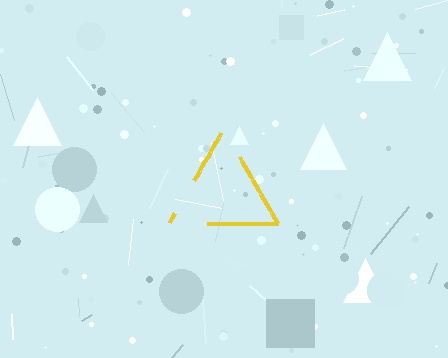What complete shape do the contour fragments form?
The contour fragments form a triangle.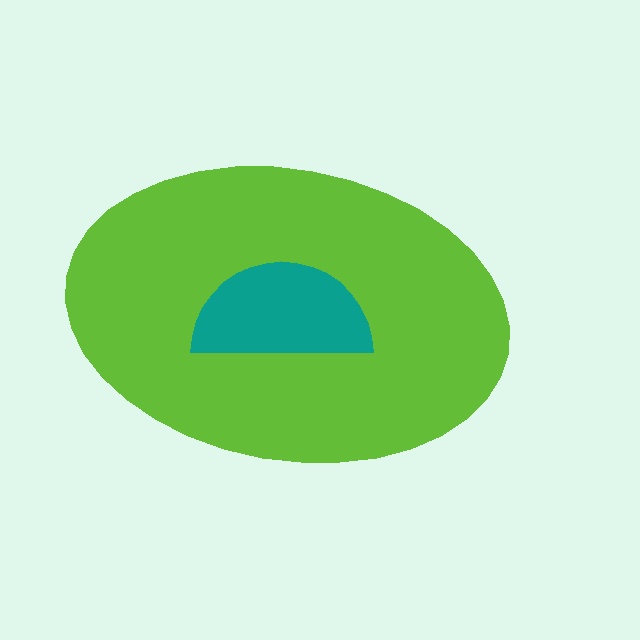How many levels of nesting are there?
2.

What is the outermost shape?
The lime ellipse.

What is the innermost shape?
The teal semicircle.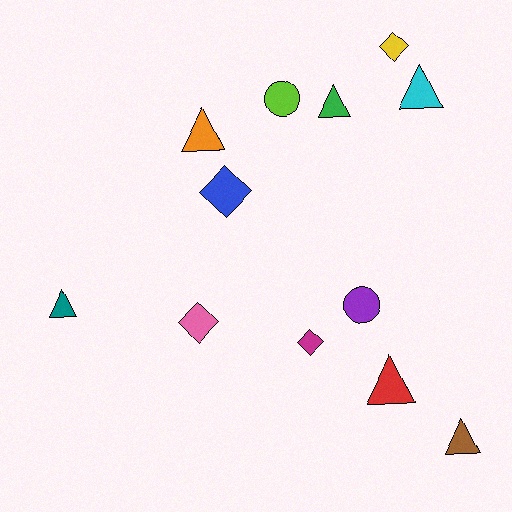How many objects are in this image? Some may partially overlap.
There are 12 objects.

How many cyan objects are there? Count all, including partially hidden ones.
There is 1 cyan object.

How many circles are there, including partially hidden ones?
There are 2 circles.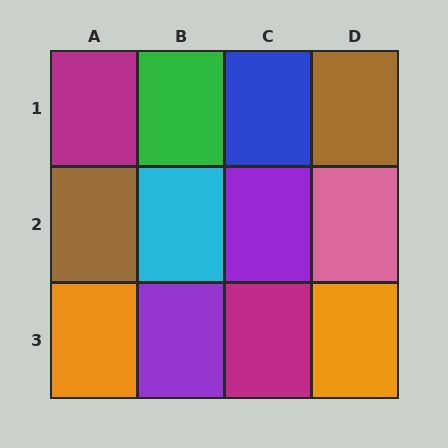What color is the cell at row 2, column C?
Purple.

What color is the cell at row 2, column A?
Brown.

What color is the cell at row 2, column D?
Pink.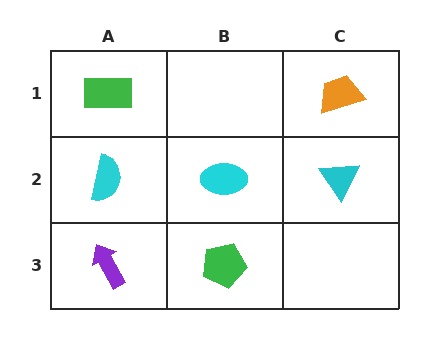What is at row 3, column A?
A purple arrow.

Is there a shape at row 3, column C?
No, that cell is empty.